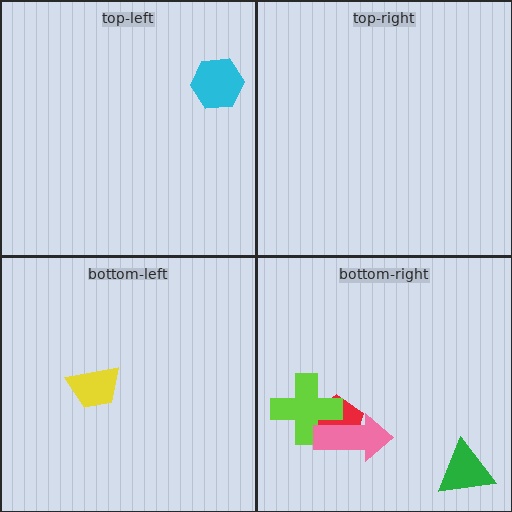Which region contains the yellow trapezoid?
The bottom-left region.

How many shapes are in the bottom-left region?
1.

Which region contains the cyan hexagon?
The top-left region.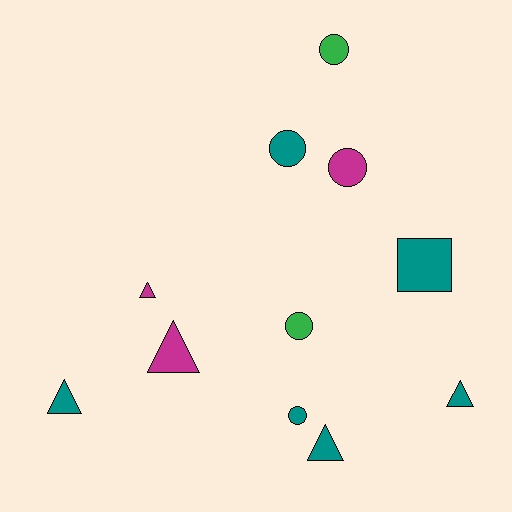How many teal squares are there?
There is 1 teal square.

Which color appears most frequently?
Teal, with 6 objects.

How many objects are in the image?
There are 11 objects.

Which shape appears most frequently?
Circle, with 5 objects.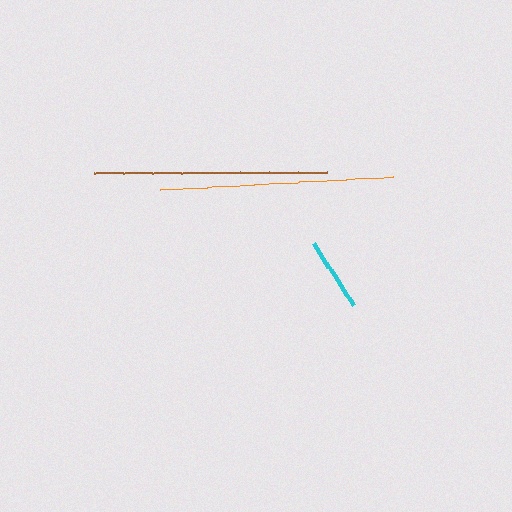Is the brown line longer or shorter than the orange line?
The brown line is longer than the orange line.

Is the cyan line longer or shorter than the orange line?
The orange line is longer than the cyan line.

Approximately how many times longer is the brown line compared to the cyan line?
The brown line is approximately 3.2 times the length of the cyan line.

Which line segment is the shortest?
The cyan line is the shortest at approximately 74 pixels.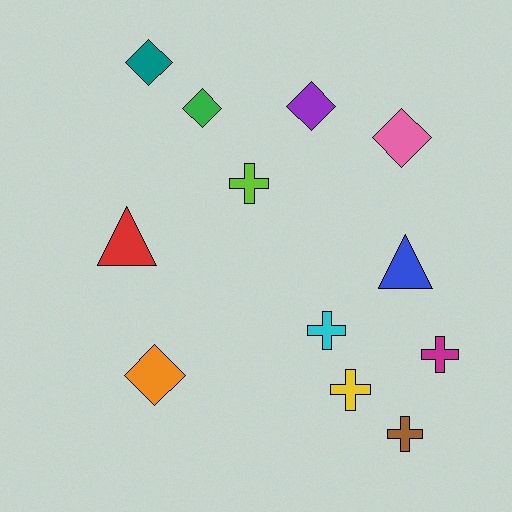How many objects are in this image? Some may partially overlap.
There are 12 objects.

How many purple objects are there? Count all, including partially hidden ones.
There is 1 purple object.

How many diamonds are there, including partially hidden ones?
There are 5 diamonds.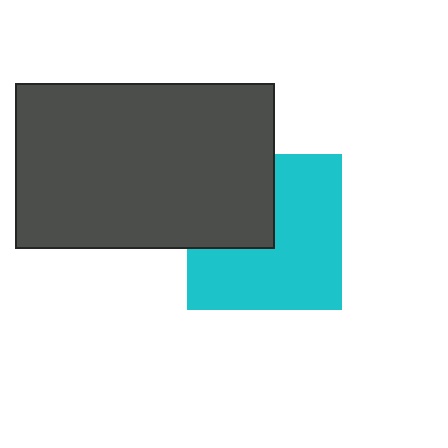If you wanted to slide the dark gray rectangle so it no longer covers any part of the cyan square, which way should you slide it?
Slide it toward the upper-left — that is the most direct way to separate the two shapes.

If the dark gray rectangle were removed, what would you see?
You would see the complete cyan square.